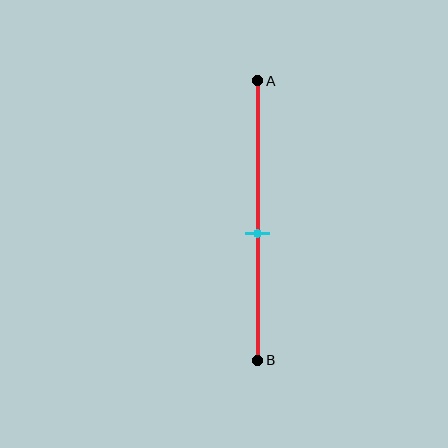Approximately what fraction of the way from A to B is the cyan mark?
The cyan mark is approximately 55% of the way from A to B.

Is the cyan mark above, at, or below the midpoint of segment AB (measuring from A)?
The cyan mark is below the midpoint of segment AB.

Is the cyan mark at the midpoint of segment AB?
No, the mark is at about 55% from A, not at the 50% midpoint.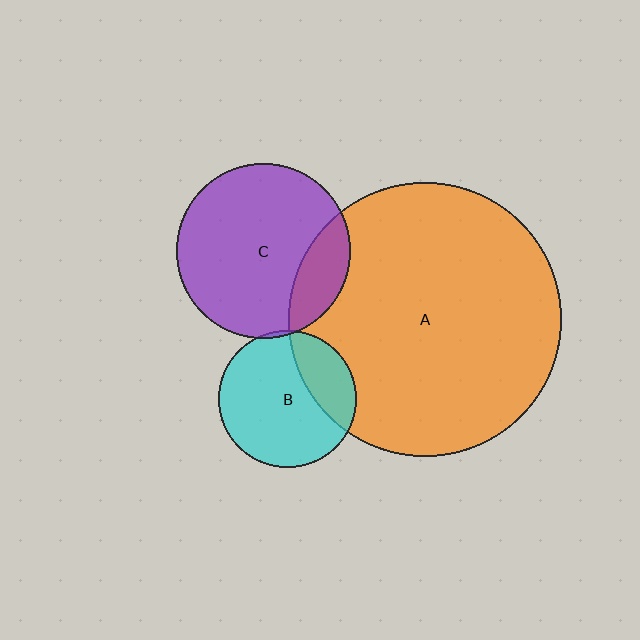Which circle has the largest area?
Circle A (orange).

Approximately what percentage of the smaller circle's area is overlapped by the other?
Approximately 5%.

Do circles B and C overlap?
Yes.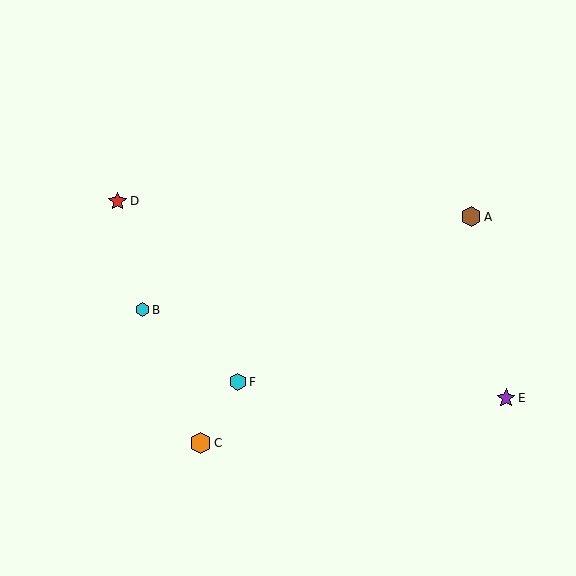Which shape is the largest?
The orange hexagon (labeled C) is the largest.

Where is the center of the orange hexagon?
The center of the orange hexagon is at (200, 443).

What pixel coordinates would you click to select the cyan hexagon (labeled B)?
Click at (142, 310) to select the cyan hexagon B.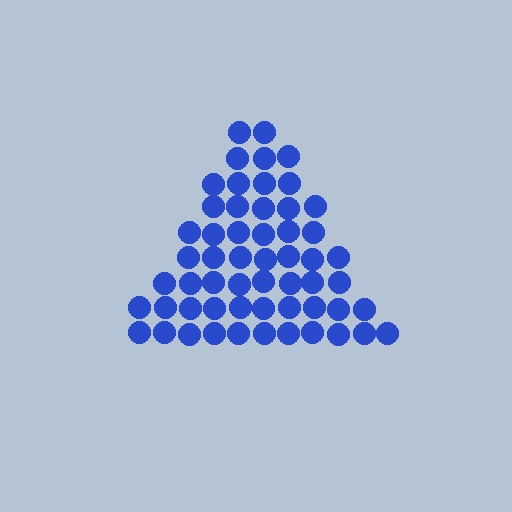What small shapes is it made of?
It is made of small circles.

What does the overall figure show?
The overall figure shows a triangle.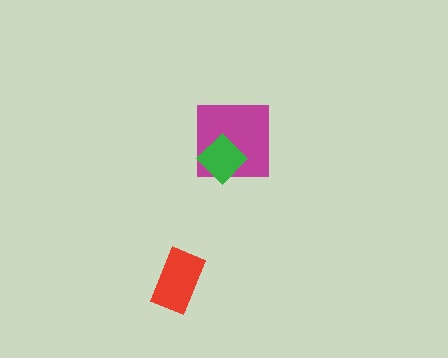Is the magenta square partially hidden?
Yes, it is partially covered by another shape.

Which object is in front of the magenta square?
The green diamond is in front of the magenta square.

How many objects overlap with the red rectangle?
0 objects overlap with the red rectangle.